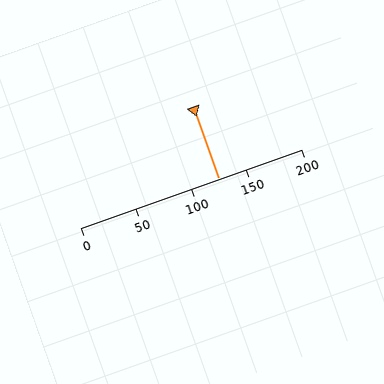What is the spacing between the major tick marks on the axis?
The major ticks are spaced 50 apart.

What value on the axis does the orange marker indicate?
The marker indicates approximately 125.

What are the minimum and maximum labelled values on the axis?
The axis runs from 0 to 200.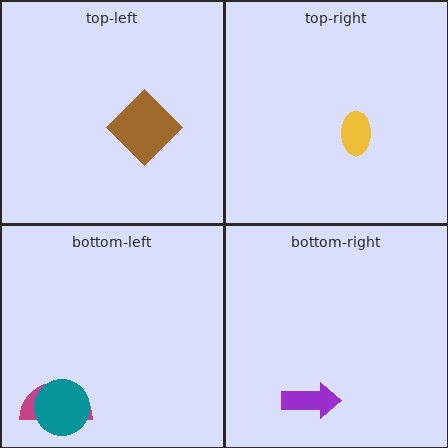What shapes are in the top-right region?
The yellow ellipse.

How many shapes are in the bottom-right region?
1.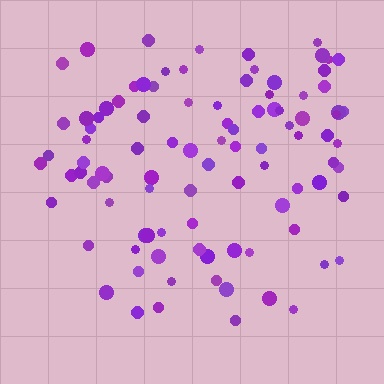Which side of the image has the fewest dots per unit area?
The bottom.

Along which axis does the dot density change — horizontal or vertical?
Vertical.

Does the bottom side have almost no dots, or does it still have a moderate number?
Still a moderate number, just noticeably fewer than the top.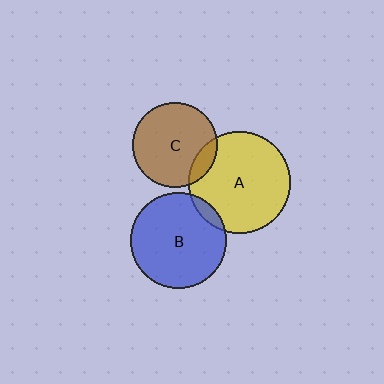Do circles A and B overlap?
Yes.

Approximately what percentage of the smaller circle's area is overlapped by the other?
Approximately 5%.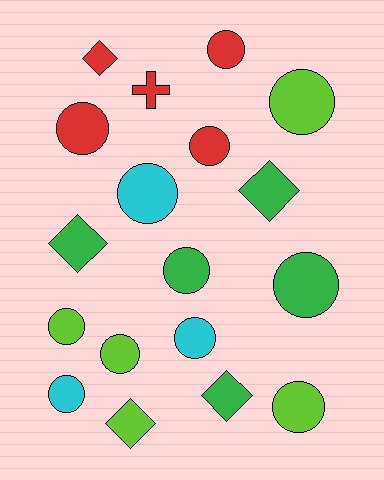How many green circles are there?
There are 2 green circles.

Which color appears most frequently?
Lime, with 5 objects.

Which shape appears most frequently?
Circle, with 12 objects.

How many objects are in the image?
There are 18 objects.